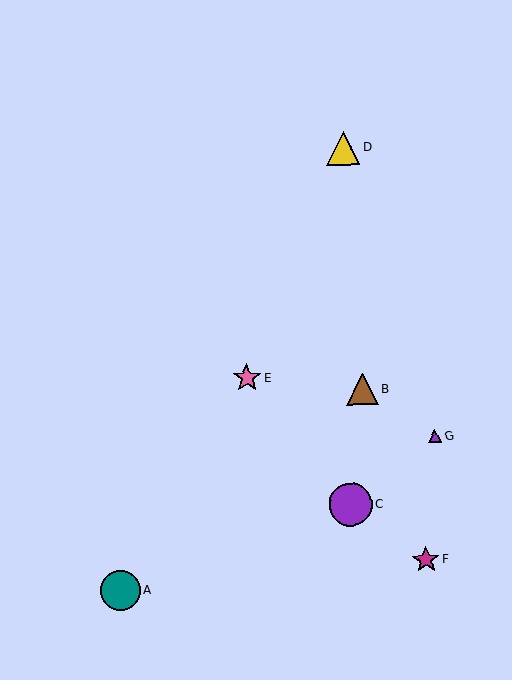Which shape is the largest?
The purple circle (labeled C) is the largest.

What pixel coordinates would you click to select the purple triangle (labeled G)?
Click at (435, 436) to select the purple triangle G.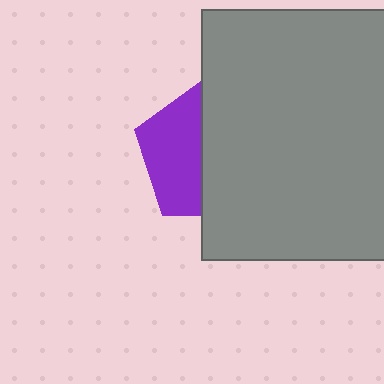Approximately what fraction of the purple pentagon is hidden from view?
Roughly 56% of the purple pentagon is hidden behind the gray square.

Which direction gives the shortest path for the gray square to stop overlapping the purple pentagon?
Moving right gives the shortest separation.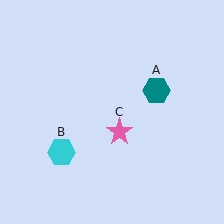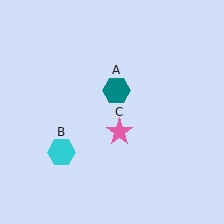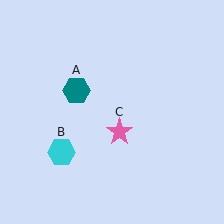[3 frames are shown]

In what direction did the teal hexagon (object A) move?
The teal hexagon (object A) moved left.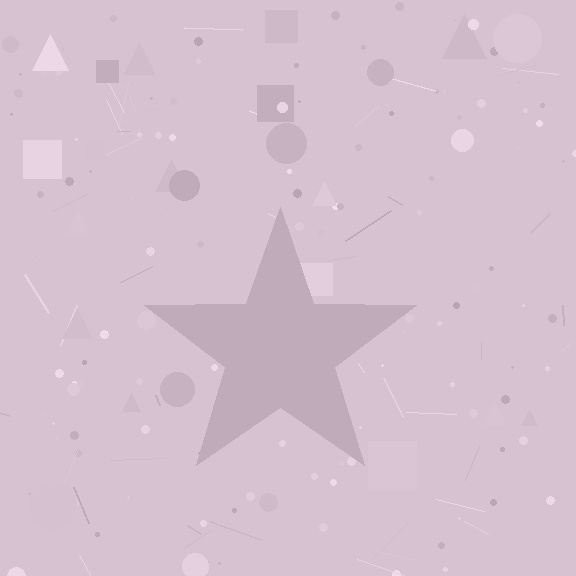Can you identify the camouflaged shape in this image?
The camouflaged shape is a star.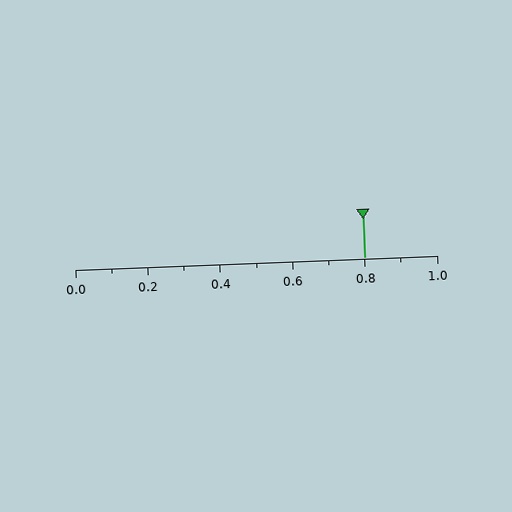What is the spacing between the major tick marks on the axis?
The major ticks are spaced 0.2 apart.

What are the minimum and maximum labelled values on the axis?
The axis runs from 0.0 to 1.0.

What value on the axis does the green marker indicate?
The marker indicates approximately 0.8.